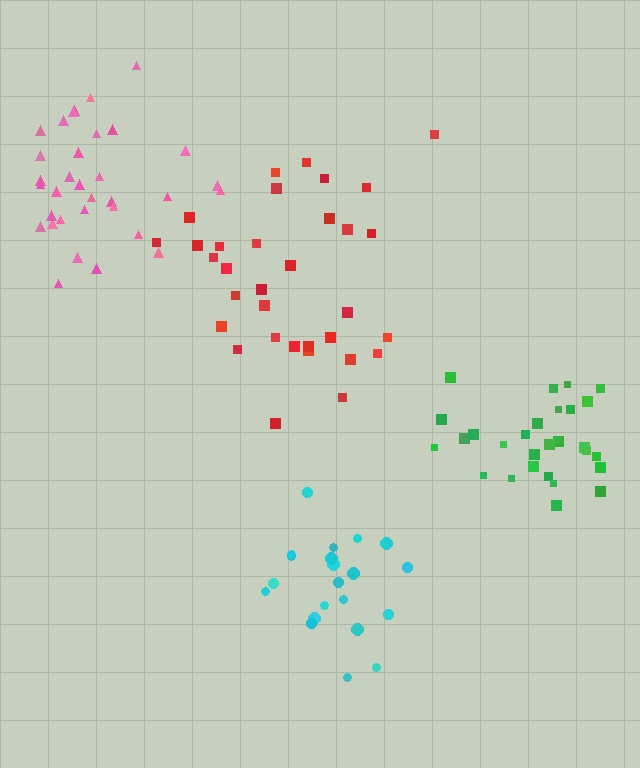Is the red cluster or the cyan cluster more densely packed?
Cyan.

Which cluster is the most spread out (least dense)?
Red.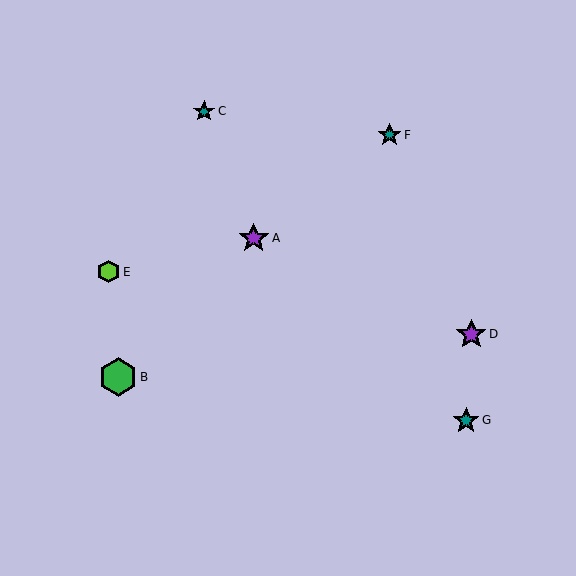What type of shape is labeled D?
Shape D is a purple star.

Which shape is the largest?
The green hexagon (labeled B) is the largest.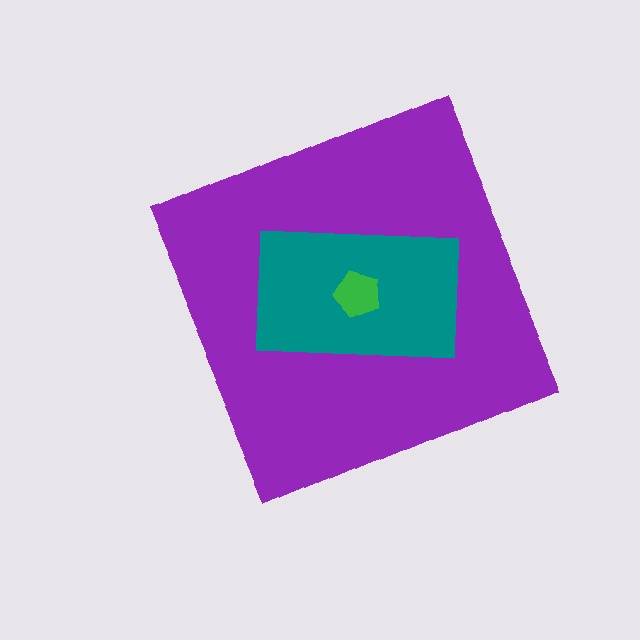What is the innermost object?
The green pentagon.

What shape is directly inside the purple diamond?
The teal rectangle.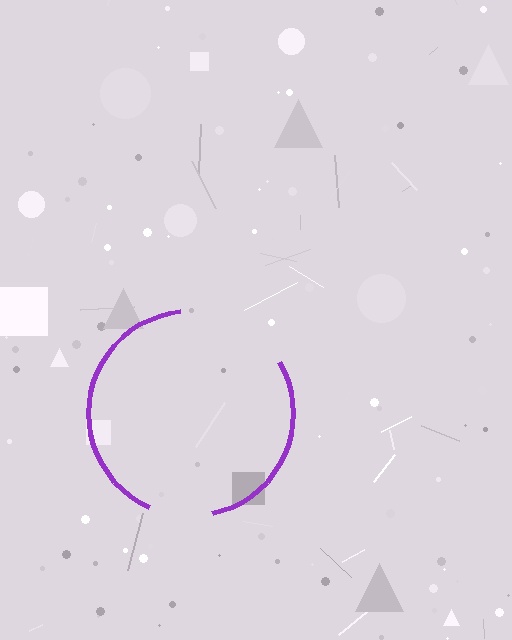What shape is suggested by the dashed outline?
The dashed outline suggests a circle.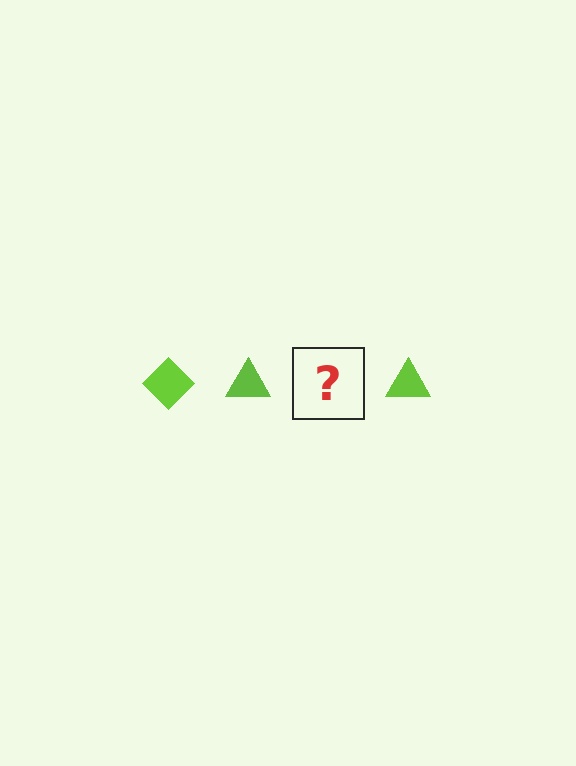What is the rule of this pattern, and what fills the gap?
The rule is that the pattern cycles through diamond, triangle shapes in lime. The gap should be filled with a lime diamond.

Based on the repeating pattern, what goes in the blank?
The blank should be a lime diamond.